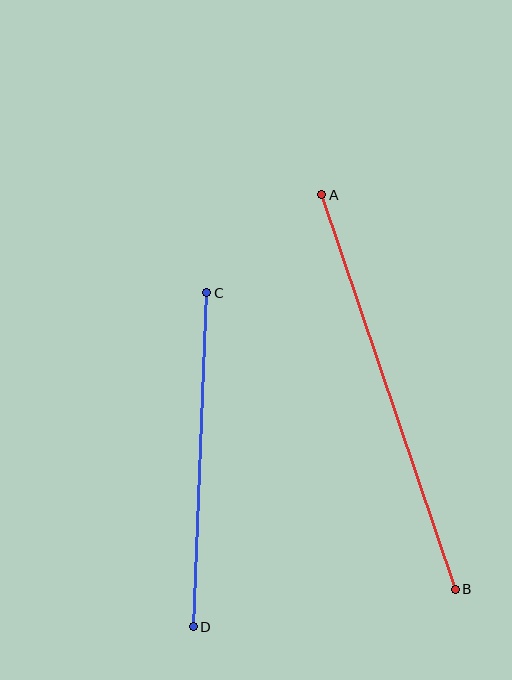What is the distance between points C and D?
The distance is approximately 334 pixels.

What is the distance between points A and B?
The distance is approximately 416 pixels.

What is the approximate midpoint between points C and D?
The midpoint is at approximately (200, 460) pixels.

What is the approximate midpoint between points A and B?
The midpoint is at approximately (388, 392) pixels.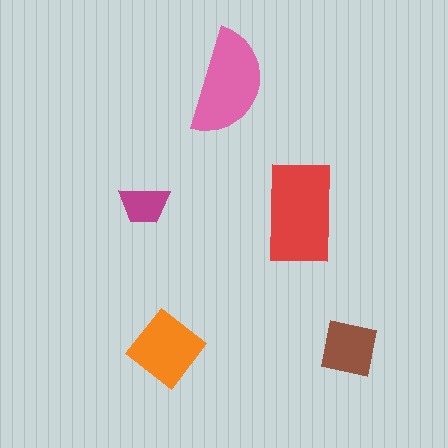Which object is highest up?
The pink semicircle is topmost.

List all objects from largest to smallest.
The red rectangle, the pink semicircle, the orange diamond, the brown square, the magenta trapezoid.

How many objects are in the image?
There are 5 objects in the image.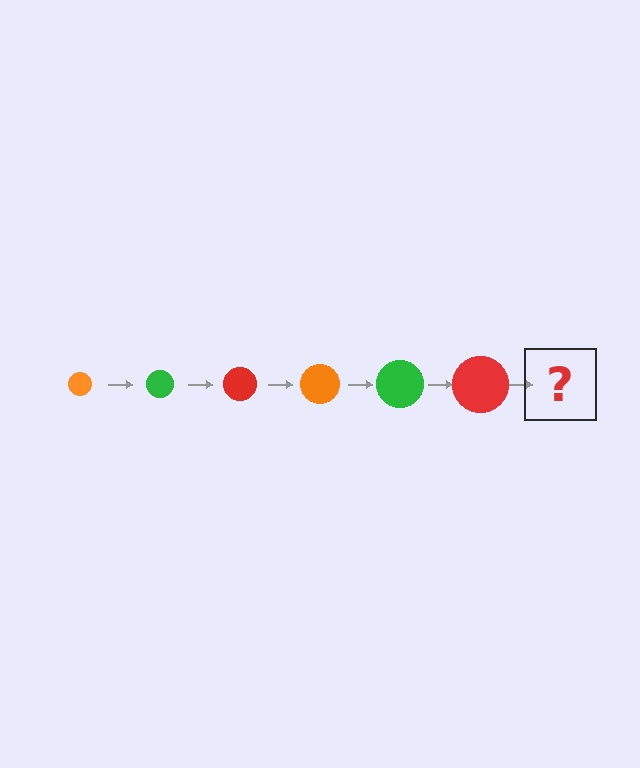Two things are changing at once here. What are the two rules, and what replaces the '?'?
The two rules are that the circle grows larger each step and the color cycles through orange, green, and red. The '?' should be an orange circle, larger than the previous one.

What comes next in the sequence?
The next element should be an orange circle, larger than the previous one.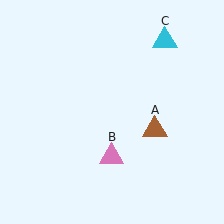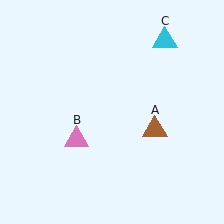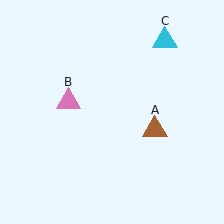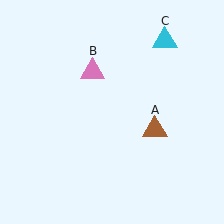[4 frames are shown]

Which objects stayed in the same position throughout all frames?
Brown triangle (object A) and cyan triangle (object C) remained stationary.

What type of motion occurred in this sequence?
The pink triangle (object B) rotated clockwise around the center of the scene.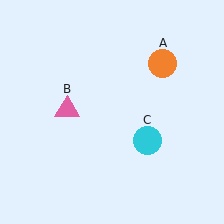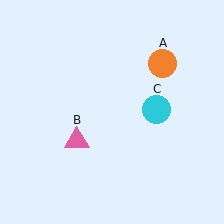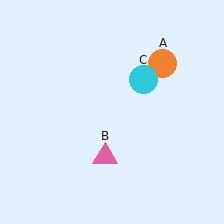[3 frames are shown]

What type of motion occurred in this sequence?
The pink triangle (object B), cyan circle (object C) rotated counterclockwise around the center of the scene.